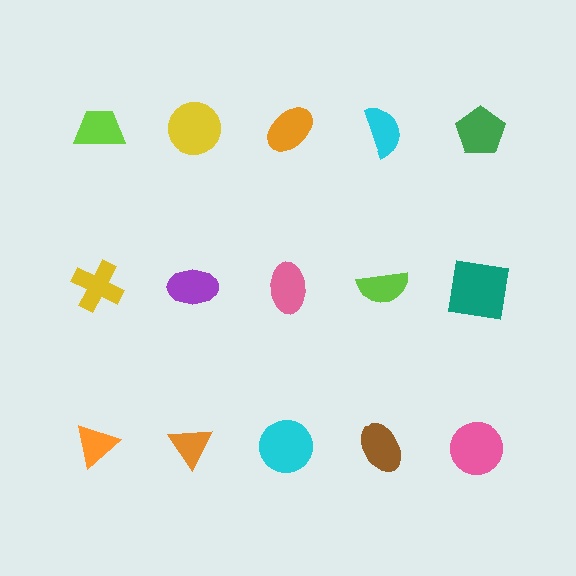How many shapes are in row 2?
5 shapes.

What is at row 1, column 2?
A yellow circle.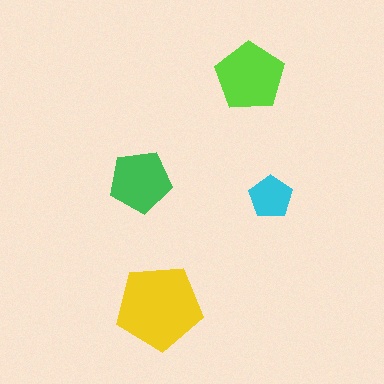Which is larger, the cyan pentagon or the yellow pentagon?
The yellow one.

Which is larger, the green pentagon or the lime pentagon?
The lime one.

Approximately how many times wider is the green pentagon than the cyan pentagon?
About 1.5 times wider.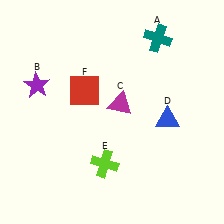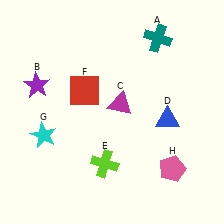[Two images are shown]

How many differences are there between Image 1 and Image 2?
There are 2 differences between the two images.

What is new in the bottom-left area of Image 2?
A cyan star (G) was added in the bottom-left area of Image 2.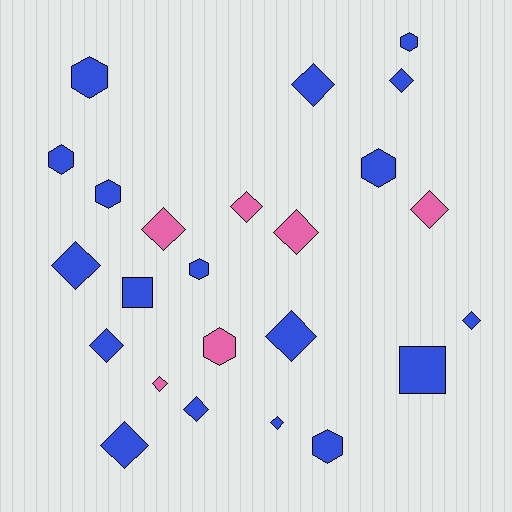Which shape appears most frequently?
Diamond, with 14 objects.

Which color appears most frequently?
Blue, with 18 objects.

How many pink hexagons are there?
There is 1 pink hexagon.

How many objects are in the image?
There are 24 objects.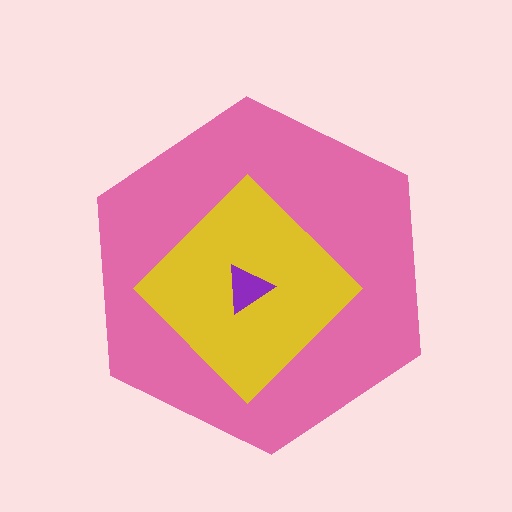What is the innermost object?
The purple triangle.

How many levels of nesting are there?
3.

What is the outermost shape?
The pink hexagon.